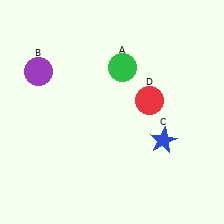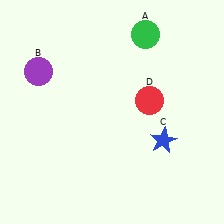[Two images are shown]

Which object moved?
The green circle (A) moved up.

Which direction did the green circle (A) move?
The green circle (A) moved up.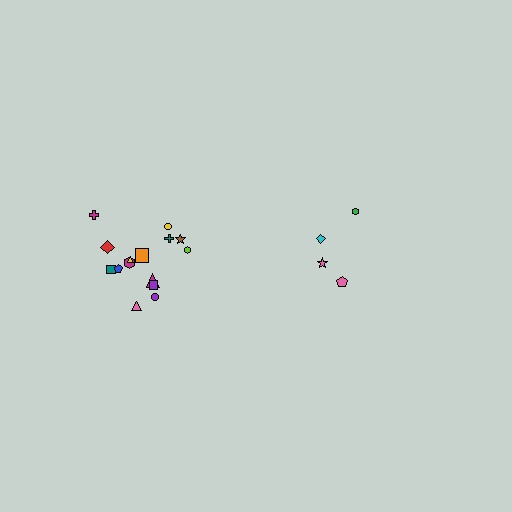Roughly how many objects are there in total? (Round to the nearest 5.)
Roughly 20 objects in total.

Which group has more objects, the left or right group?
The left group.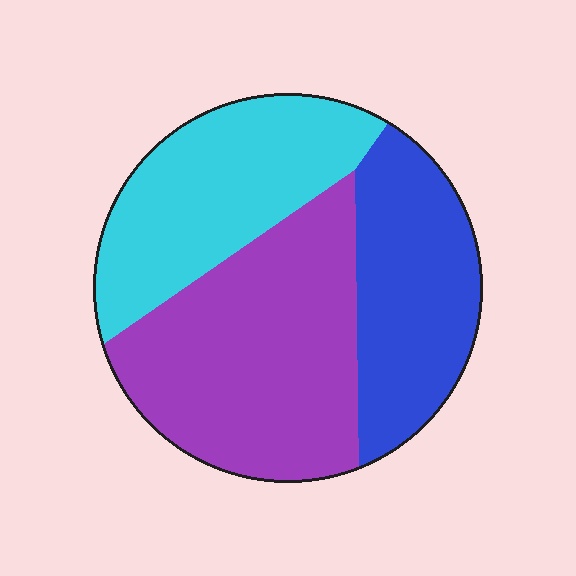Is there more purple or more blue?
Purple.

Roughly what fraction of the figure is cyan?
Cyan covers around 30% of the figure.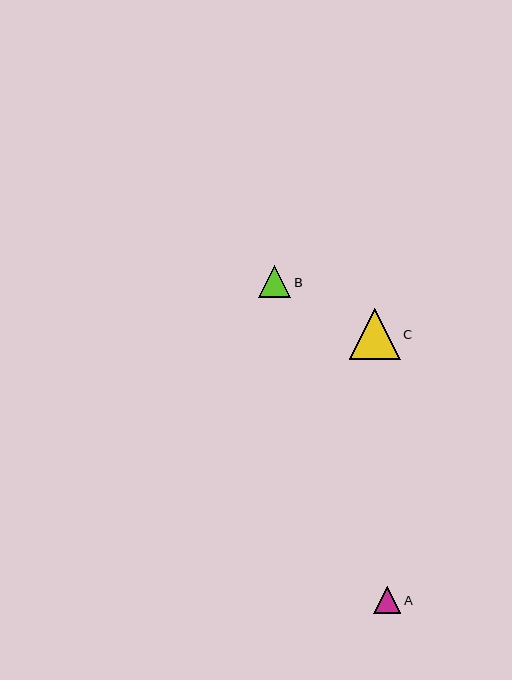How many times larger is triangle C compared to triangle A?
Triangle C is approximately 1.9 times the size of triangle A.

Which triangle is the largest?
Triangle C is the largest with a size of approximately 51 pixels.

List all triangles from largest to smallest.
From largest to smallest: C, B, A.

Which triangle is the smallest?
Triangle A is the smallest with a size of approximately 27 pixels.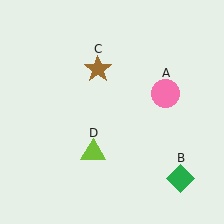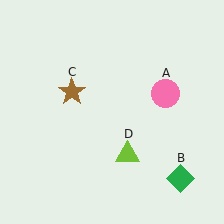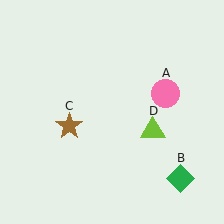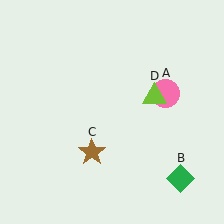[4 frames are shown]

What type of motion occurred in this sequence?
The brown star (object C), lime triangle (object D) rotated counterclockwise around the center of the scene.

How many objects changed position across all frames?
2 objects changed position: brown star (object C), lime triangle (object D).